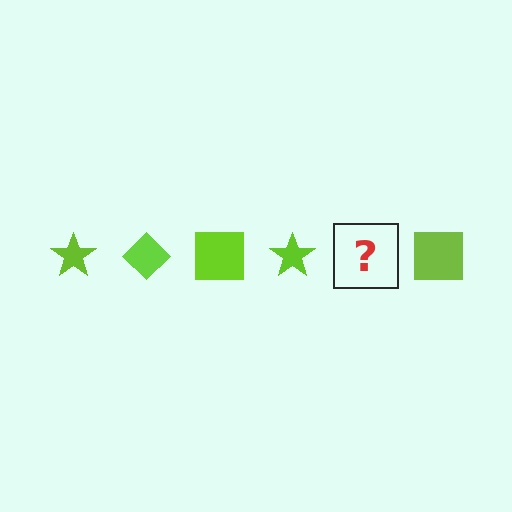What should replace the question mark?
The question mark should be replaced with a lime diamond.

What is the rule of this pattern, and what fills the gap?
The rule is that the pattern cycles through star, diamond, square shapes in lime. The gap should be filled with a lime diamond.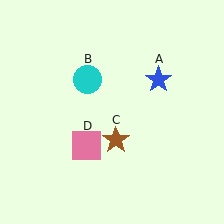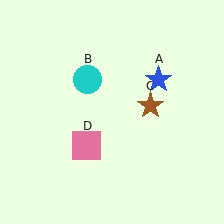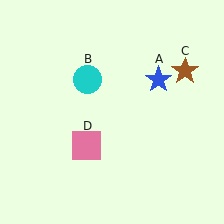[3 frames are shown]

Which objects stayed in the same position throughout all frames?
Blue star (object A) and cyan circle (object B) and pink square (object D) remained stationary.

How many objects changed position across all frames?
1 object changed position: brown star (object C).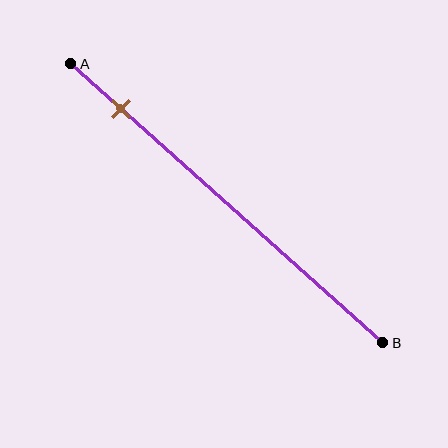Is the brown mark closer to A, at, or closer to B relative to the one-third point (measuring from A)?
The brown mark is closer to point A than the one-third point of segment AB.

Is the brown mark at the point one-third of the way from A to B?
No, the mark is at about 15% from A, not at the 33% one-third point.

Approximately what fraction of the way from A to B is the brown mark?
The brown mark is approximately 15% of the way from A to B.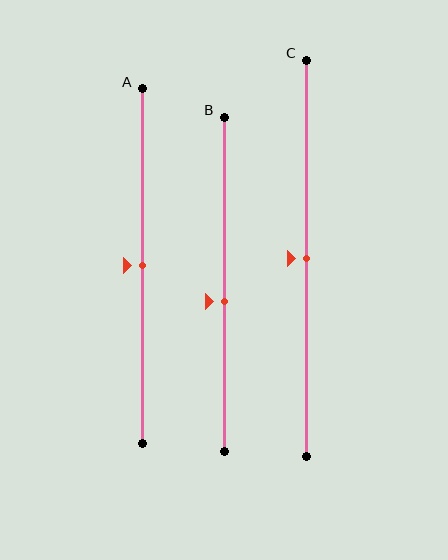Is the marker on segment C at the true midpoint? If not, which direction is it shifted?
Yes, the marker on segment C is at the true midpoint.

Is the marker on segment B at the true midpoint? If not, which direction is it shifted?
No, the marker on segment B is shifted downward by about 5% of the segment length.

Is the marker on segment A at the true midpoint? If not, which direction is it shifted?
Yes, the marker on segment A is at the true midpoint.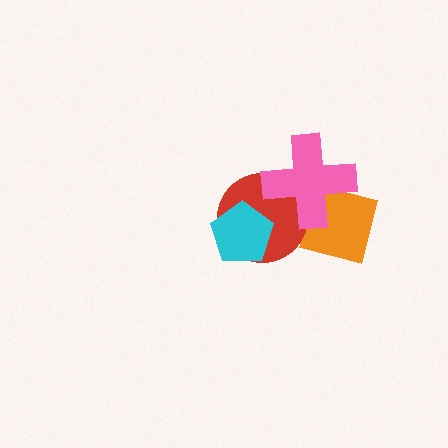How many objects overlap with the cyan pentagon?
1 object overlaps with the cyan pentagon.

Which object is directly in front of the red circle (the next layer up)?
The cyan pentagon is directly in front of the red circle.